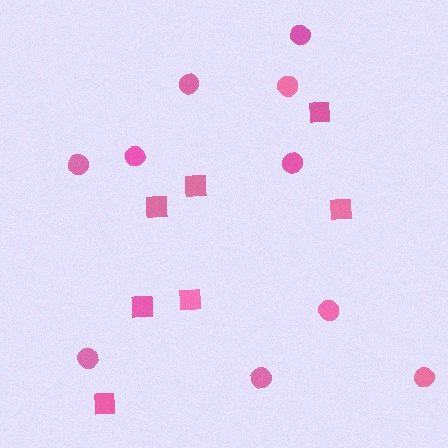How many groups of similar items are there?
There are 2 groups: one group of squares (7) and one group of circles (10).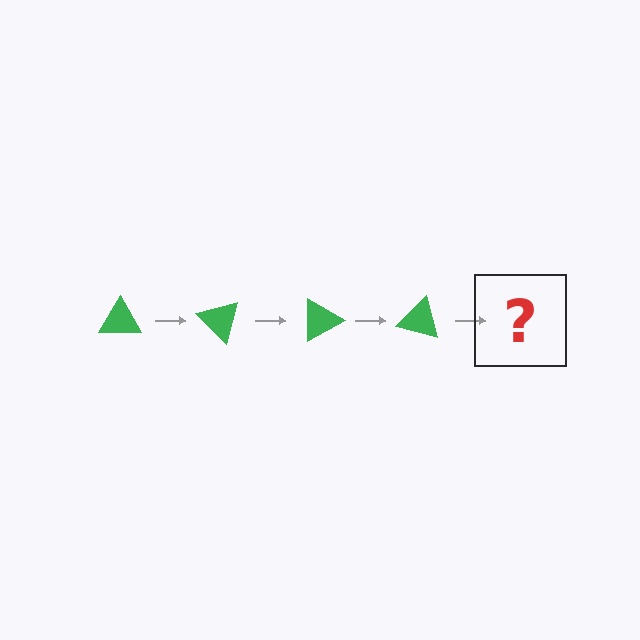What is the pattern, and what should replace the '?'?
The pattern is that the triangle rotates 45 degrees each step. The '?' should be a green triangle rotated 180 degrees.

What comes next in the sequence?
The next element should be a green triangle rotated 180 degrees.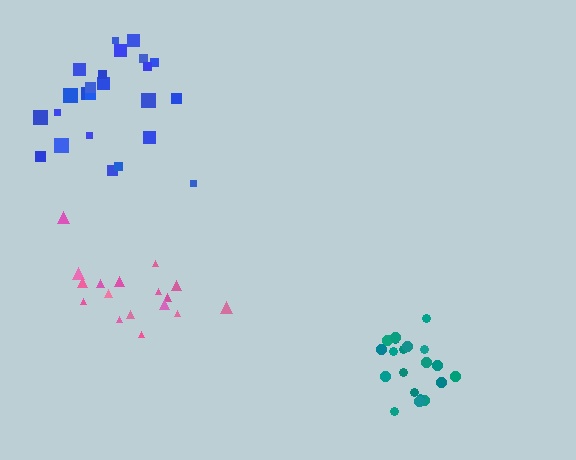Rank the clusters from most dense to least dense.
teal, blue, pink.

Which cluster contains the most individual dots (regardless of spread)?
Blue (24).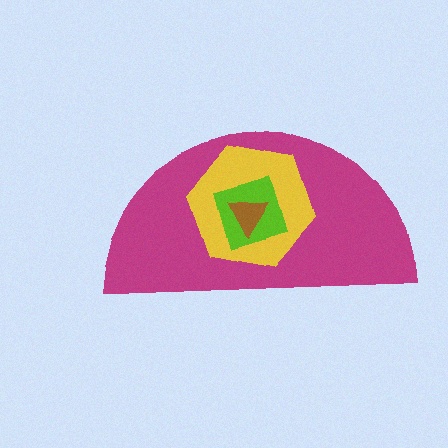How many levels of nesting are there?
4.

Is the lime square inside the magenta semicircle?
Yes.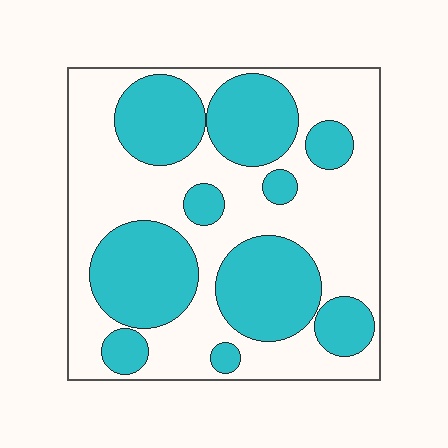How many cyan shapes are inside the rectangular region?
10.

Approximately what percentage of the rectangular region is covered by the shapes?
Approximately 40%.